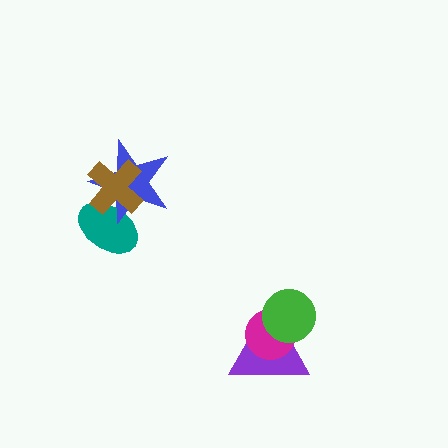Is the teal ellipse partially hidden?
Yes, it is partially covered by another shape.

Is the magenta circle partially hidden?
Yes, it is partially covered by another shape.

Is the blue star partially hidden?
Yes, it is partially covered by another shape.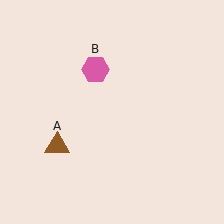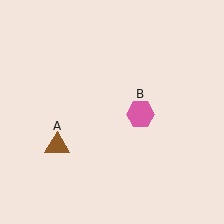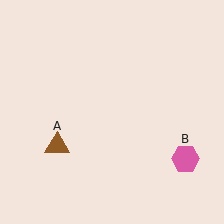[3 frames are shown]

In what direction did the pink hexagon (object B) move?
The pink hexagon (object B) moved down and to the right.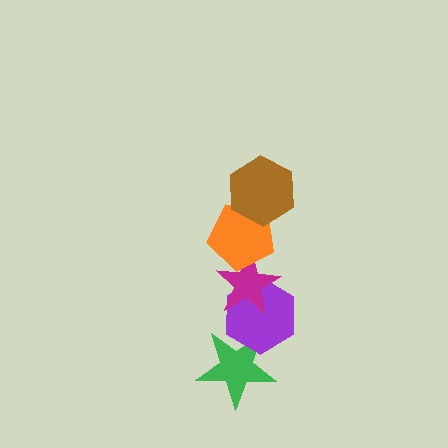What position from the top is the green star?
The green star is 5th from the top.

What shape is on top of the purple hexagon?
The magenta star is on top of the purple hexagon.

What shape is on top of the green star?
The purple hexagon is on top of the green star.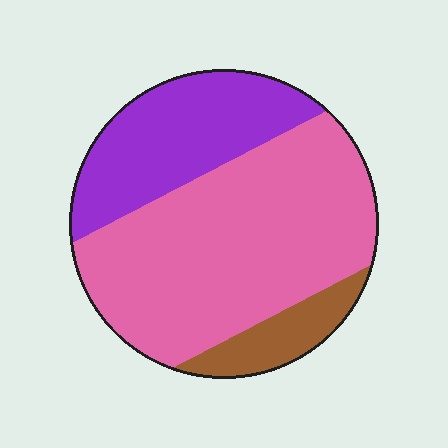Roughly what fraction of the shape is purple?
Purple covers 29% of the shape.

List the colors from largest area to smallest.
From largest to smallest: pink, purple, brown.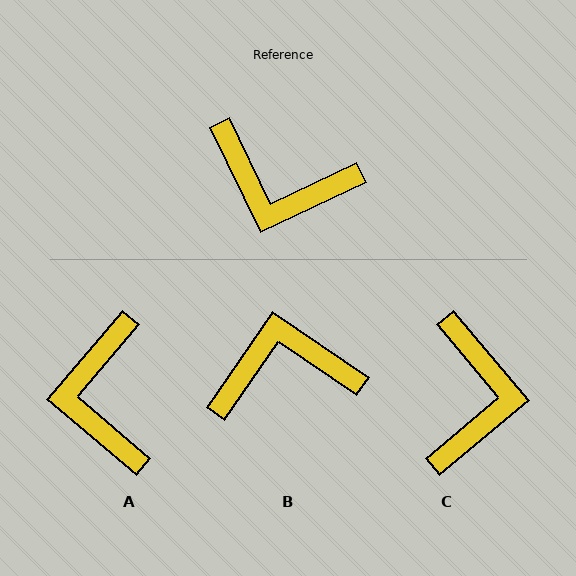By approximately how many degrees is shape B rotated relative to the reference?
Approximately 150 degrees clockwise.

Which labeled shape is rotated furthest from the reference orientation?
B, about 150 degrees away.